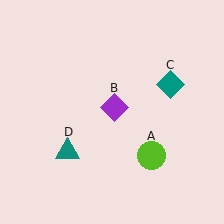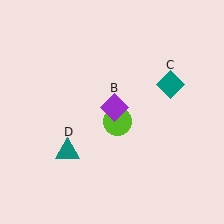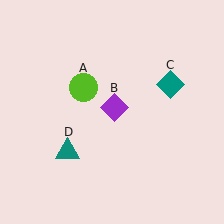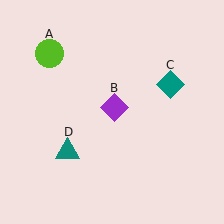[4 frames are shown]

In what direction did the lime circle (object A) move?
The lime circle (object A) moved up and to the left.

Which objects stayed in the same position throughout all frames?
Purple diamond (object B) and teal diamond (object C) and teal triangle (object D) remained stationary.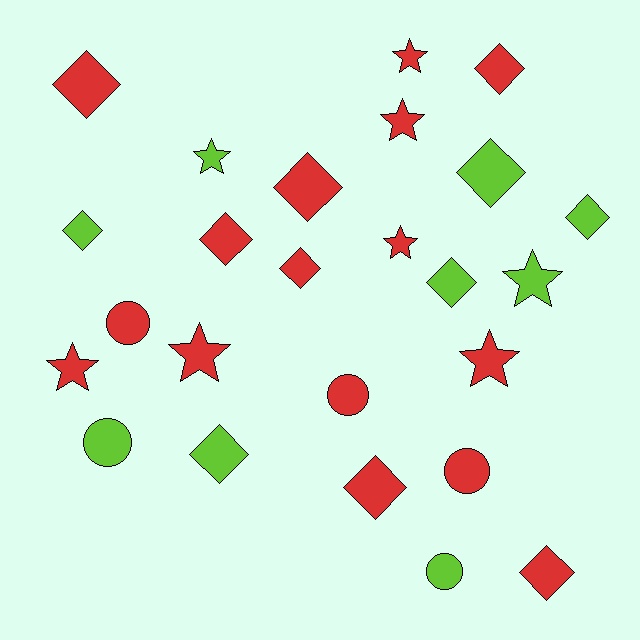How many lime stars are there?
There are 2 lime stars.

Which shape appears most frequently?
Diamond, with 12 objects.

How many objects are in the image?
There are 25 objects.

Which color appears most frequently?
Red, with 16 objects.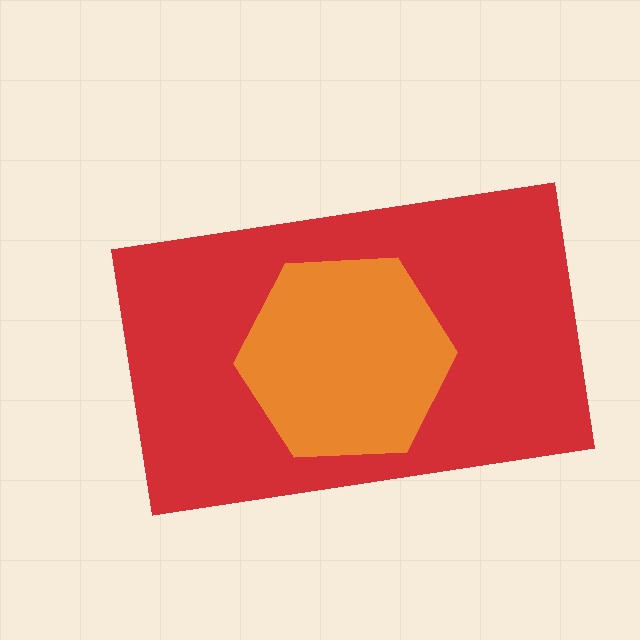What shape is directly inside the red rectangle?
The orange hexagon.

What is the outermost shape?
The red rectangle.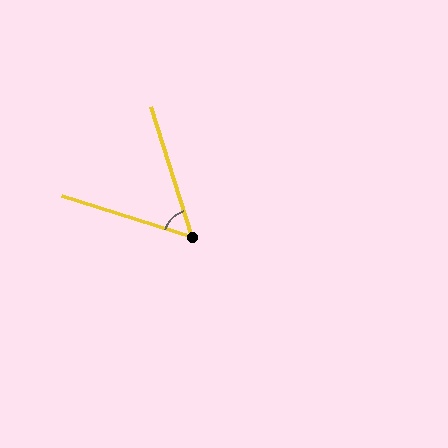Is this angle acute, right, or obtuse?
It is acute.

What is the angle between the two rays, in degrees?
Approximately 55 degrees.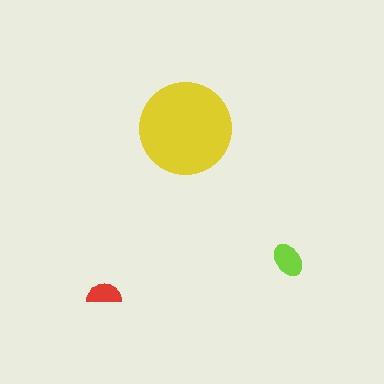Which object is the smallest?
The red semicircle.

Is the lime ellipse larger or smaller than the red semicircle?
Larger.